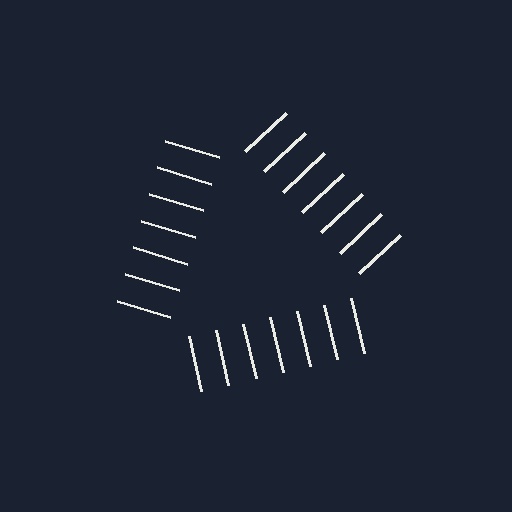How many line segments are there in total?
21 — 7 along each of the 3 edges.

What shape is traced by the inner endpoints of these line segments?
An illusory triangle — the line segments terminate on its edges but no continuous stroke is drawn.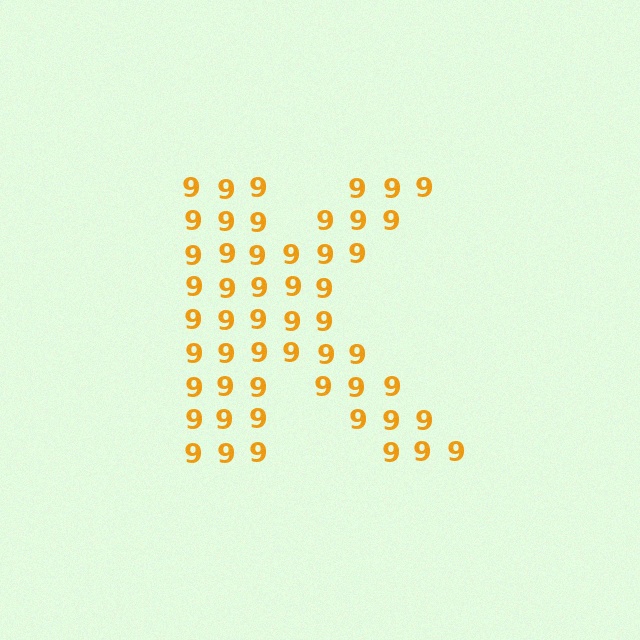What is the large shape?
The large shape is the letter K.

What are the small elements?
The small elements are digit 9's.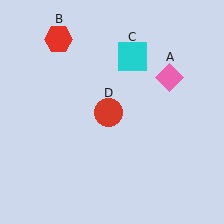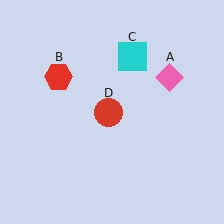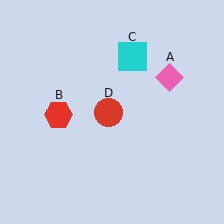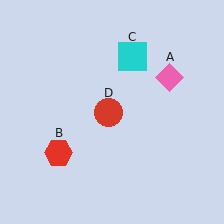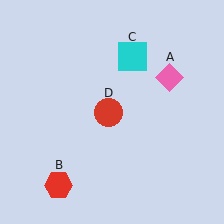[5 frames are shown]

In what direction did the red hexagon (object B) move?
The red hexagon (object B) moved down.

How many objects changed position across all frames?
1 object changed position: red hexagon (object B).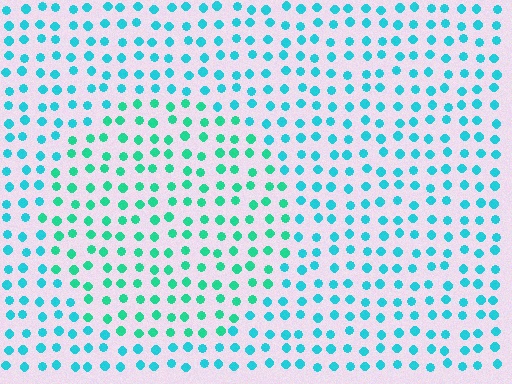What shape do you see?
I see a circle.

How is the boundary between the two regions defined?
The boundary is defined purely by a slight shift in hue (about 27 degrees). Spacing, size, and orientation are identical on both sides.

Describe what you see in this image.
The image is filled with small cyan elements in a uniform arrangement. A circle-shaped region is visible where the elements are tinted to a slightly different hue, forming a subtle color boundary.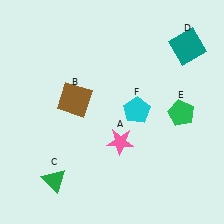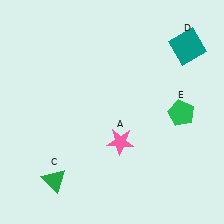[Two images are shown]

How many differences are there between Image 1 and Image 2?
There are 2 differences between the two images.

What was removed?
The cyan pentagon (F), the brown square (B) were removed in Image 2.